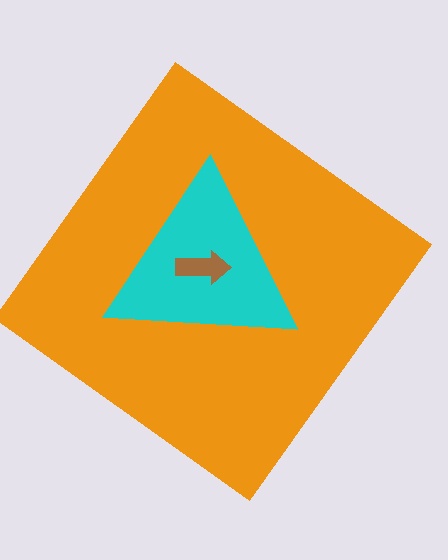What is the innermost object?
The brown arrow.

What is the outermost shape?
The orange diamond.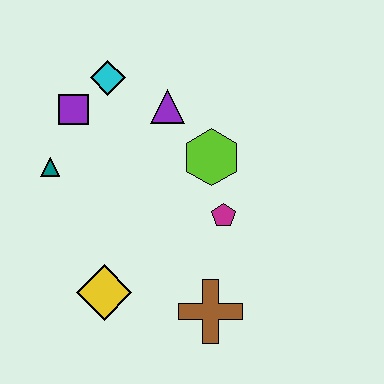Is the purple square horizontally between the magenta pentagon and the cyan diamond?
No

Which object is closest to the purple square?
The cyan diamond is closest to the purple square.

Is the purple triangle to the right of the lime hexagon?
No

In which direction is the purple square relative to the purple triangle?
The purple square is to the left of the purple triangle.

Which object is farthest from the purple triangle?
The brown cross is farthest from the purple triangle.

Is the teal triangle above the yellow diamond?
Yes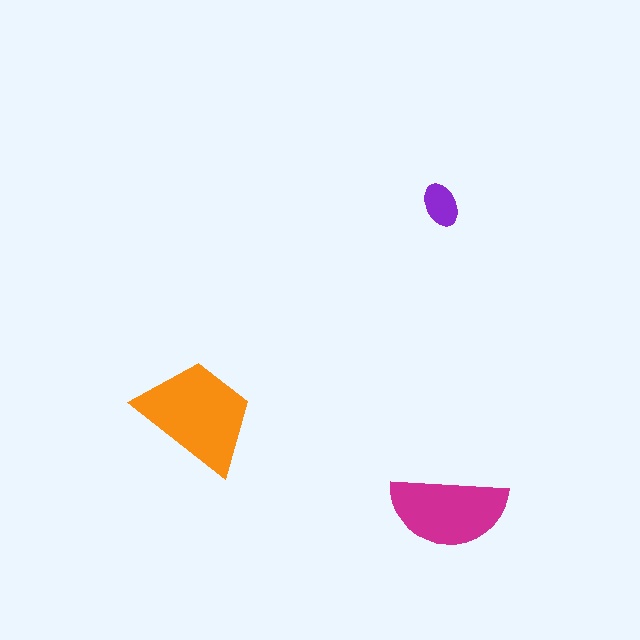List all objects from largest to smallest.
The orange trapezoid, the magenta semicircle, the purple ellipse.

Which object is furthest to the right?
The magenta semicircle is rightmost.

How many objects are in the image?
There are 3 objects in the image.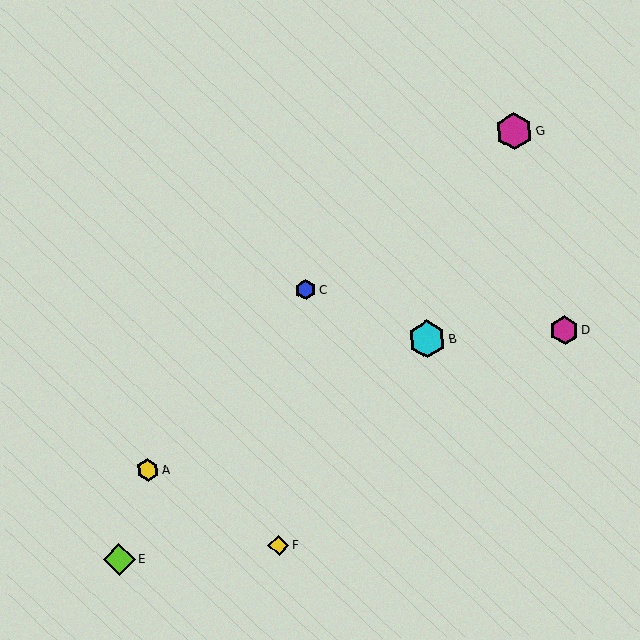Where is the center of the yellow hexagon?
The center of the yellow hexagon is at (148, 470).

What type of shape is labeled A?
Shape A is a yellow hexagon.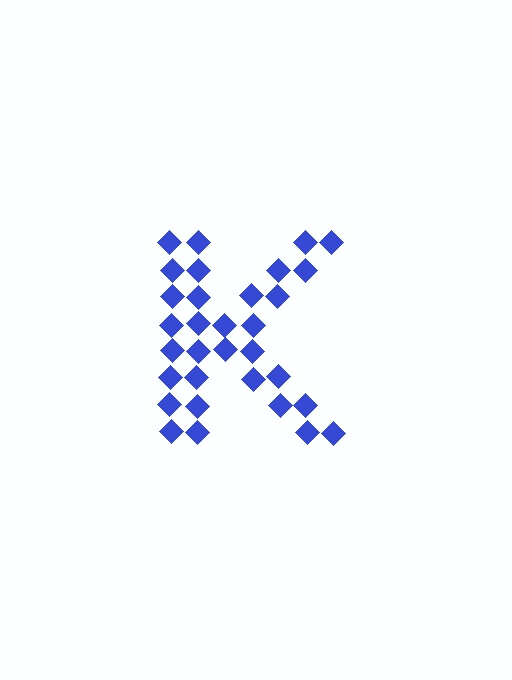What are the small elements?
The small elements are diamonds.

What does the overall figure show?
The overall figure shows the letter K.